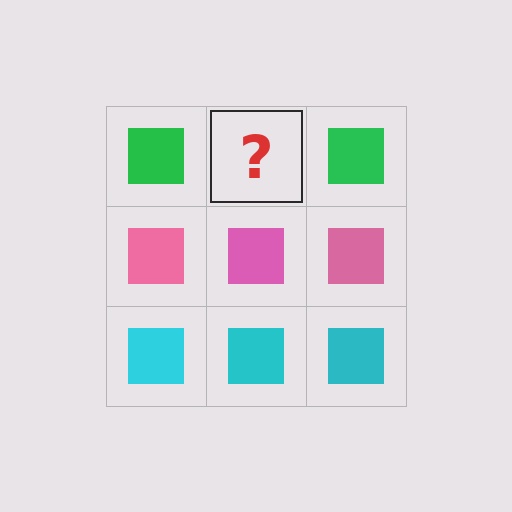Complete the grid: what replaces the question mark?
The question mark should be replaced with a green square.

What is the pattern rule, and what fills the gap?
The rule is that each row has a consistent color. The gap should be filled with a green square.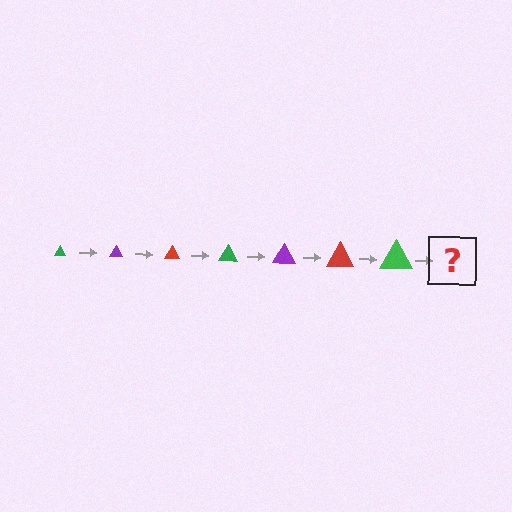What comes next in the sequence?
The next element should be a purple triangle, larger than the previous one.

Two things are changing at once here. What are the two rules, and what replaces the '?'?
The two rules are that the triangle grows larger each step and the color cycles through green, purple, and red. The '?' should be a purple triangle, larger than the previous one.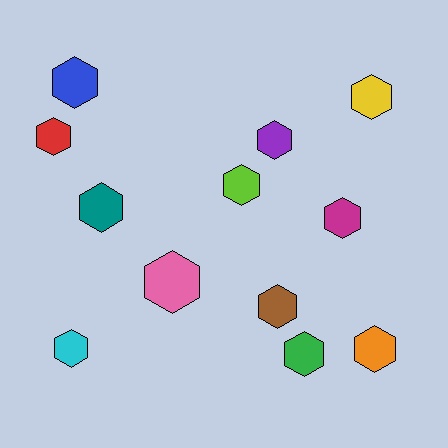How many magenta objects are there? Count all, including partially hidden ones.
There is 1 magenta object.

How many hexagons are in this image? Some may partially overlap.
There are 12 hexagons.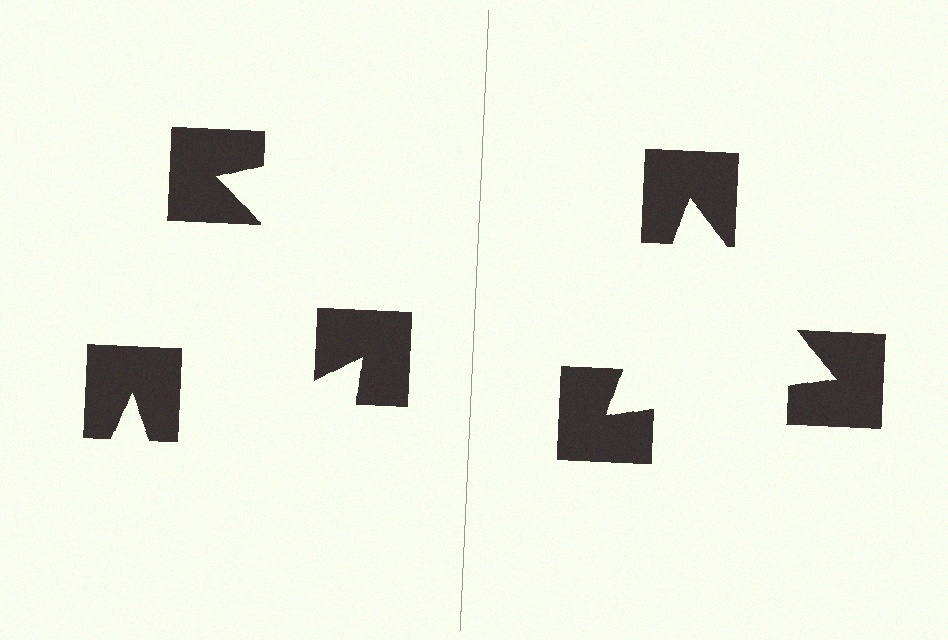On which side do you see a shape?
An illusory triangle appears on the right side. On the left side the wedge cuts are rotated, so no coherent shape forms.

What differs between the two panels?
The notched squares are positioned identically on both sides; only the wedge orientations differ. On the right they align to a triangle; on the left they are misaligned.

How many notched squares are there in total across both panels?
6 — 3 on each side.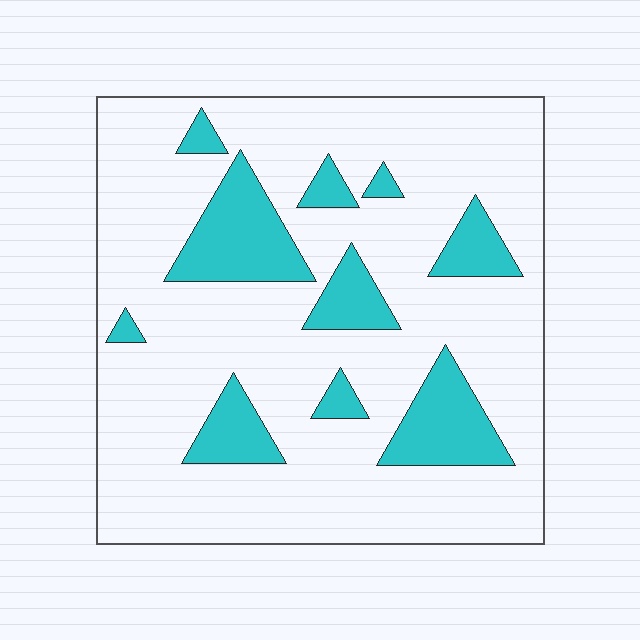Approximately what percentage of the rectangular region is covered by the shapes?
Approximately 20%.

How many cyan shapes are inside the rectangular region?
10.